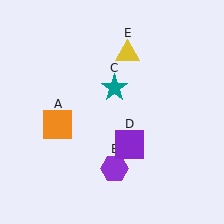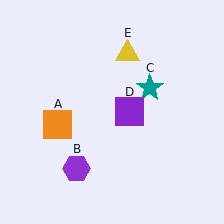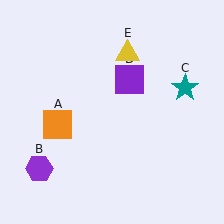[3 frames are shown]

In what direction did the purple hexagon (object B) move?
The purple hexagon (object B) moved left.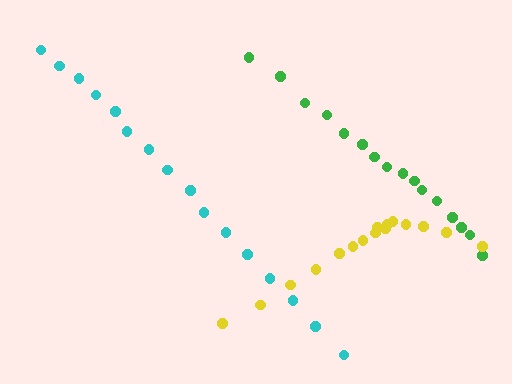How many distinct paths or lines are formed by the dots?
There are 3 distinct paths.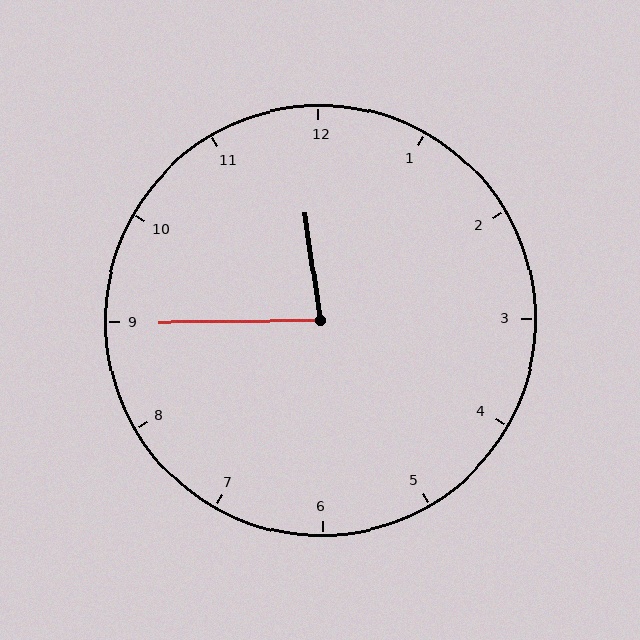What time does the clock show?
11:45.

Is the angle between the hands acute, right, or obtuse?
It is acute.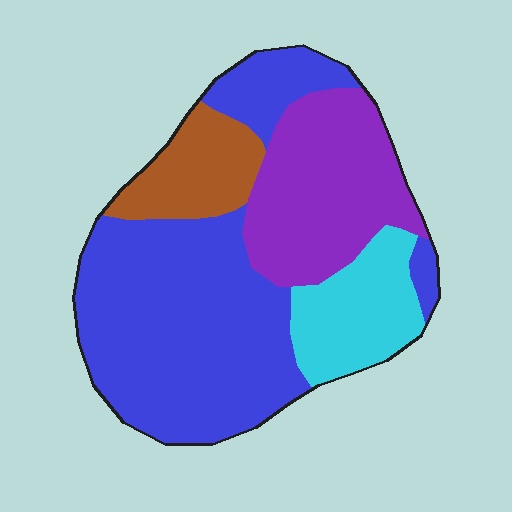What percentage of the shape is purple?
Purple takes up about one quarter (1/4) of the shape.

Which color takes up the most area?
Blue, at roughly 50%.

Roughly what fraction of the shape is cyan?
Cyan covers about 15% of the shape.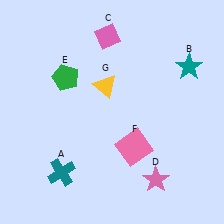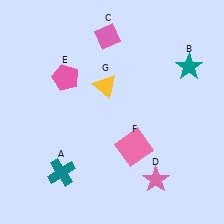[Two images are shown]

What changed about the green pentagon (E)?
In Image 1, E is green. In Image 2, it changed to pink.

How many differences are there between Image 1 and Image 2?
There is 1 difference between the two images.